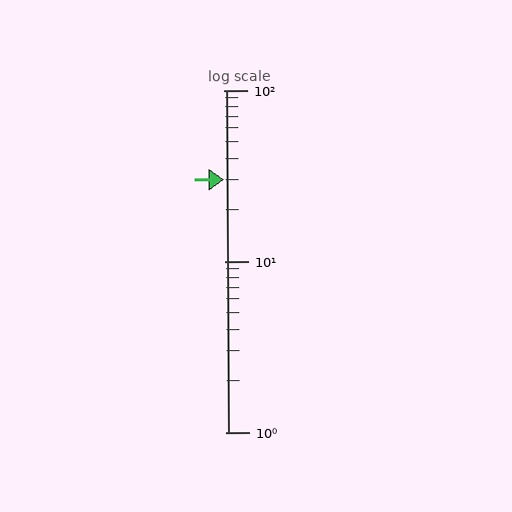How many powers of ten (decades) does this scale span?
The scale spans 2 decades, from 1 to 100.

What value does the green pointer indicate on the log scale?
The pointer indicates approximately 30.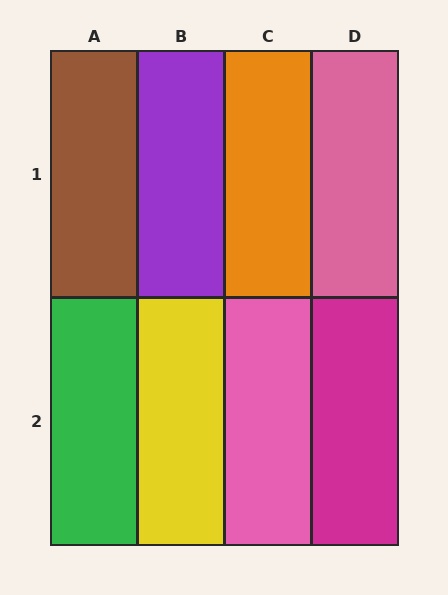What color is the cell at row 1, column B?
Purple.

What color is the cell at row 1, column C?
Orange.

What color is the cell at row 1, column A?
Brown.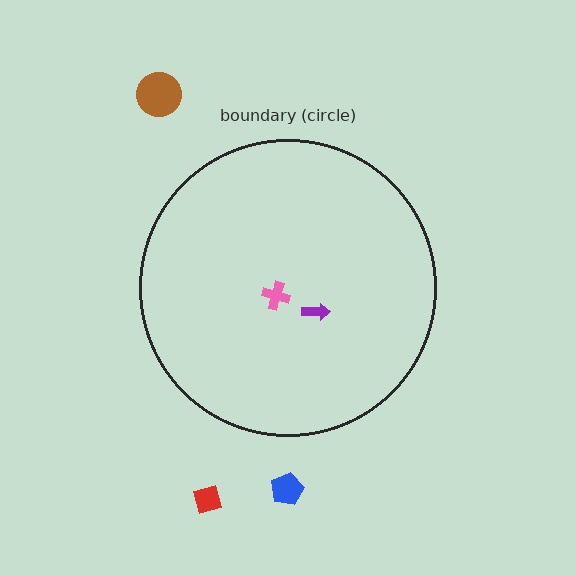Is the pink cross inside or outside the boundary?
Inside.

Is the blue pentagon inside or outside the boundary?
Outside.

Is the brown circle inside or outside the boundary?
Outside.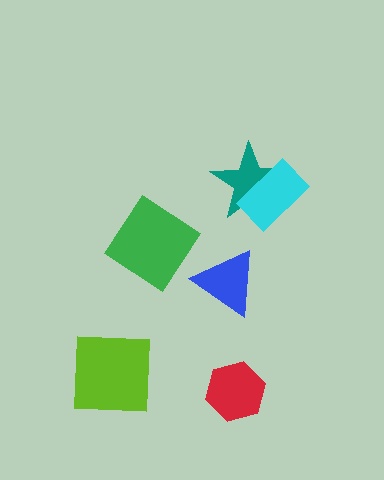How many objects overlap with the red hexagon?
0 objects overlap with the red hexagon.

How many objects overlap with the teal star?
1 object overlaps with the teal star.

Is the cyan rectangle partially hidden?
No, no other shape covers it.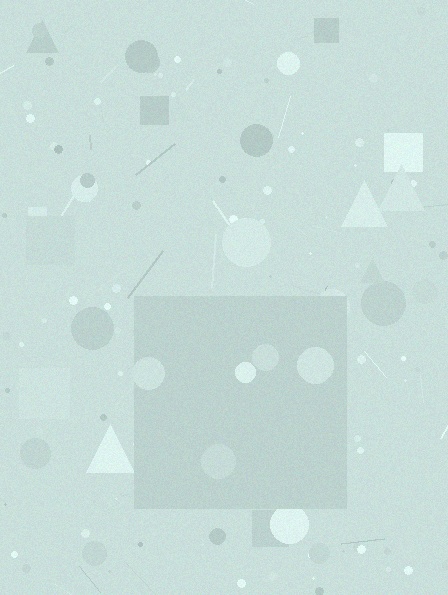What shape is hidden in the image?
A square is hidden in the image.